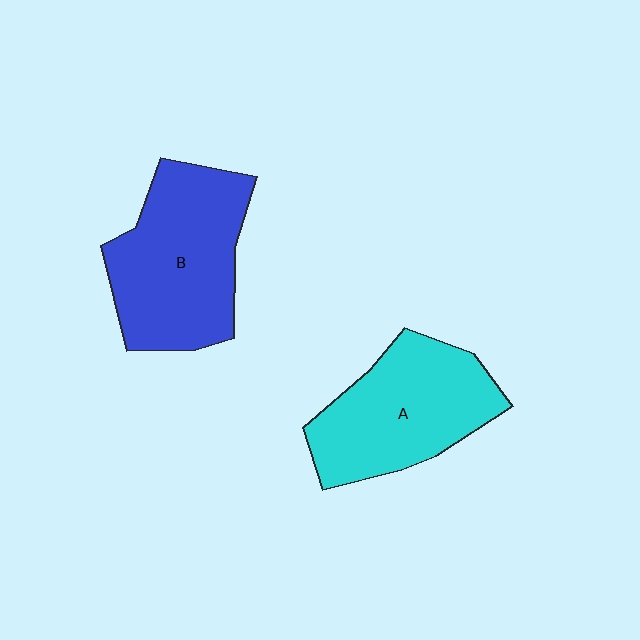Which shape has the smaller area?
Shape A (cyan).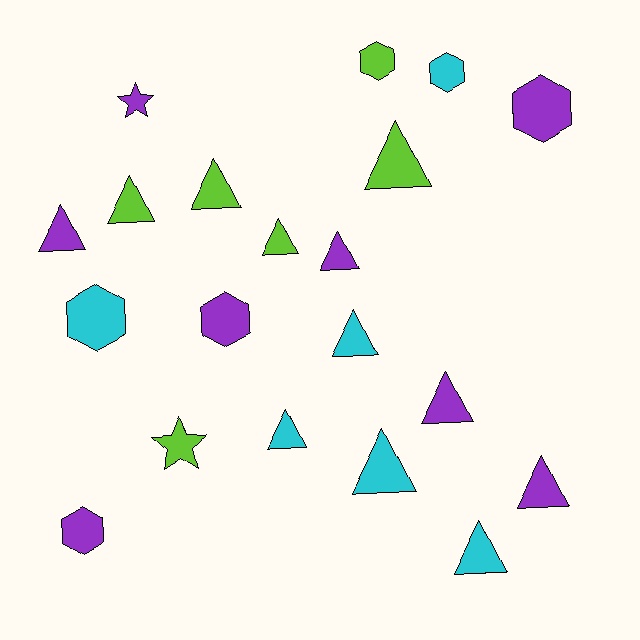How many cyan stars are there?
There are no cyan stars.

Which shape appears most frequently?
Triangle, with 12 objects.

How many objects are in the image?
There are 20 objects.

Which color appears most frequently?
Purple, with 8 objects.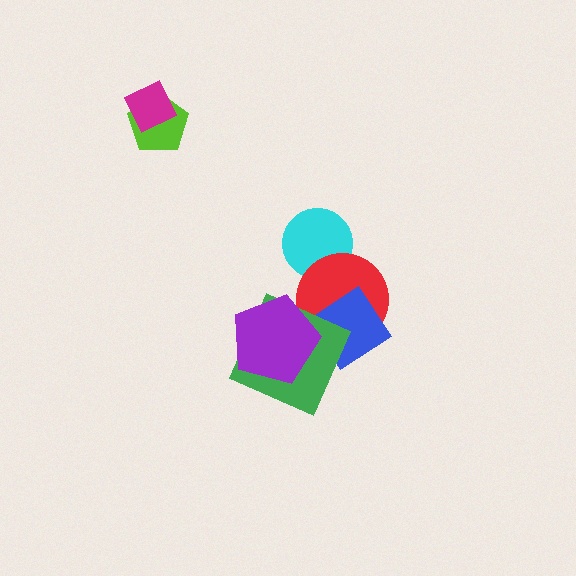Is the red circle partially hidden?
Yes, it is partially covered by another shape.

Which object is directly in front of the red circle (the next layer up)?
The blue diamond is directly in front of the red circle.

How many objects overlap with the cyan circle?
1 object overlaps with the cyan circle.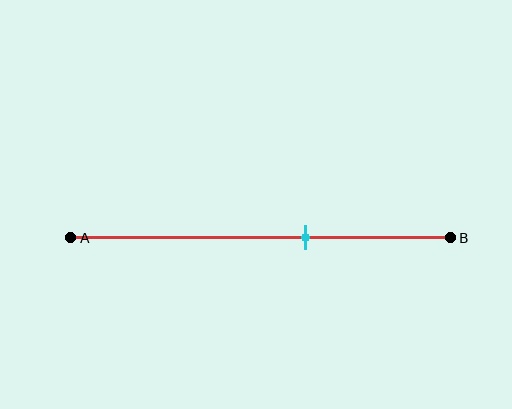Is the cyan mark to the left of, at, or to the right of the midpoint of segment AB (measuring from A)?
The cyan mark is to the right of the midpoint of segment AB.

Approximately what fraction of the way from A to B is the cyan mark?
The cyan mark is approximately 60% of the way from A to B.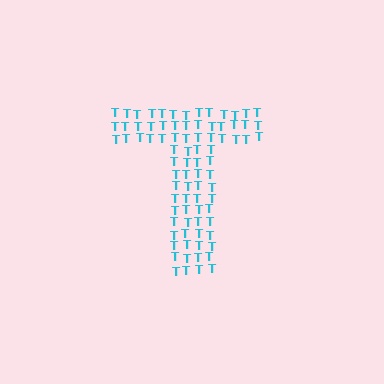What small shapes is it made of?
It is made of small letter T's.